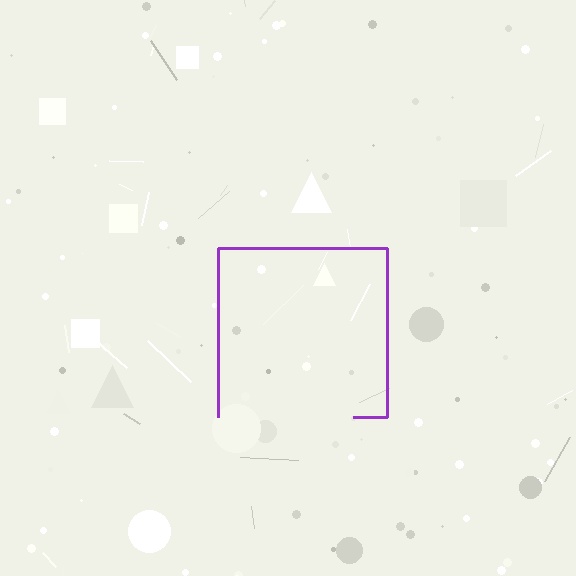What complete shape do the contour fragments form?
The contour fragments form a square.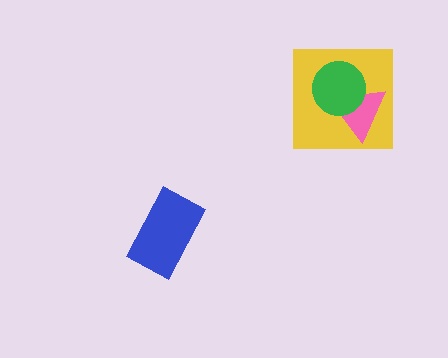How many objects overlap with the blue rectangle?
0 objects overlap with the blue rectangle.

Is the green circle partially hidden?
No, no other shape covers it.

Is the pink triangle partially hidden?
Yes, it is partially covered by another shape.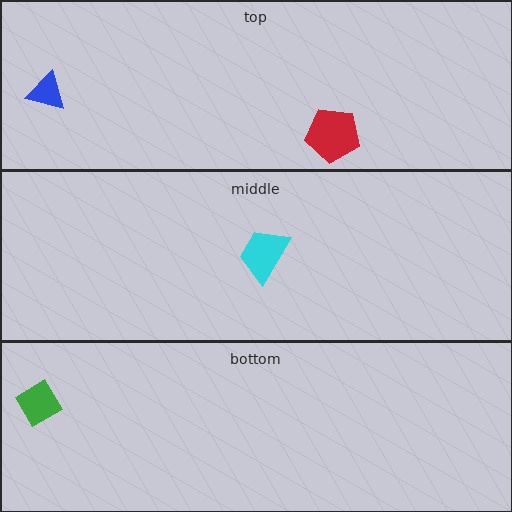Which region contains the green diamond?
The bottom region.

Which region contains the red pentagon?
The top region.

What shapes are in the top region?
The blue triangle, the red pentagon.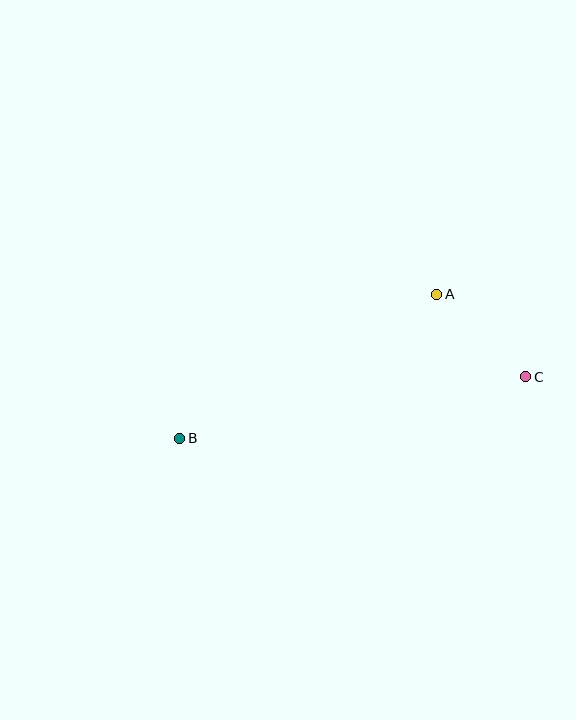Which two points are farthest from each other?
Points B and C are farthest from each other.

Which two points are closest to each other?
Points A and C are closest to each other.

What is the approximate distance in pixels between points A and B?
The distance between A and B is approximately 295 pixels.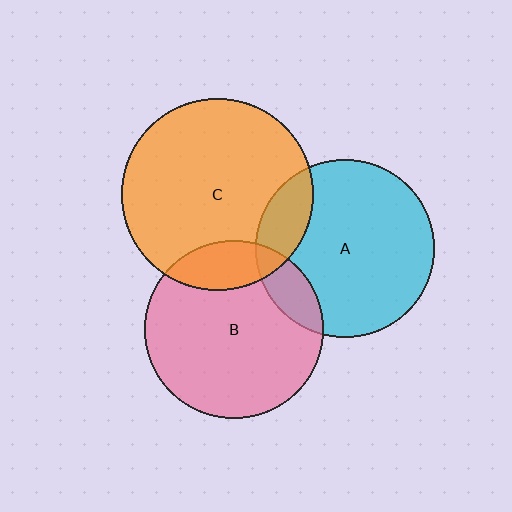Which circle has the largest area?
Circle C (orange).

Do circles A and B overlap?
Yes.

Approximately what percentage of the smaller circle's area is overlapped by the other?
Approximately 15%.